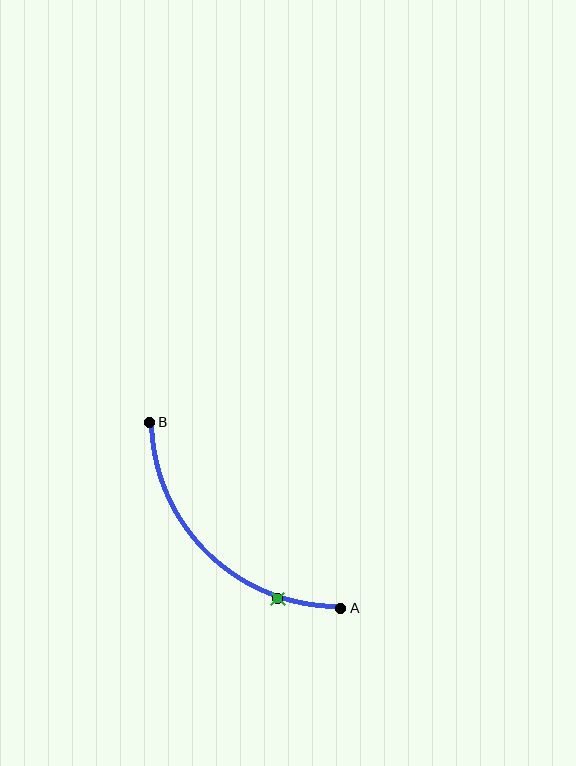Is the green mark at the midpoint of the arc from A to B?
No. The green mark lies on the arc but is closer to endpoint A. The arc midpoint would be at the point on the curve equidistant along the arc from both A and B.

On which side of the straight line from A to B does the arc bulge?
The arc bulges below and to the left of the straight line connecting A and B.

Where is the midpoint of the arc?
The arc midpoint is the point on the curve farthest from the straight line joining A and B. It sits below and to the left of that line.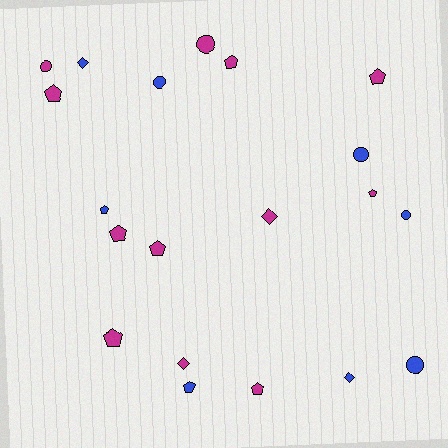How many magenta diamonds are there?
There are 2 magenta diamonds.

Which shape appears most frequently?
Pentagon, with 10 objects.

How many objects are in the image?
There are 20 objects.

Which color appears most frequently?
Magenta, with 12 objects.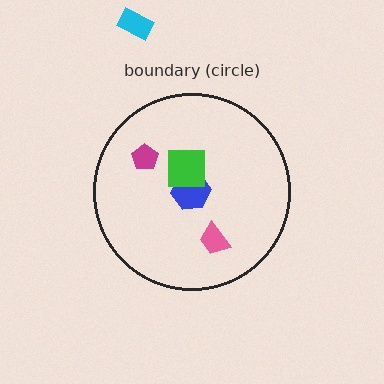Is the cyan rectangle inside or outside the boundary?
Outside.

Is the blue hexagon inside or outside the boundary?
Inside.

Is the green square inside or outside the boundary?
Inside.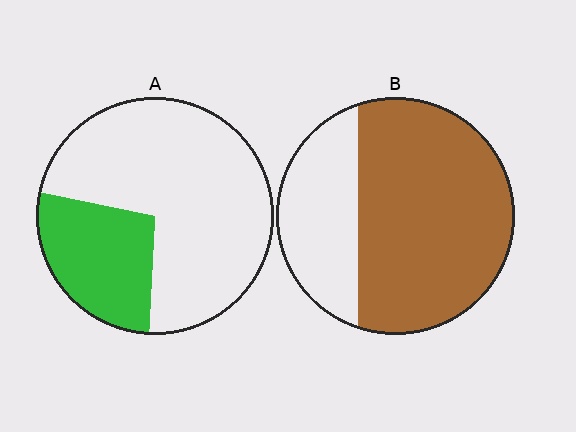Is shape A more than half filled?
No.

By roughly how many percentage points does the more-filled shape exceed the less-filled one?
By roughly 40 percentage points (B over A).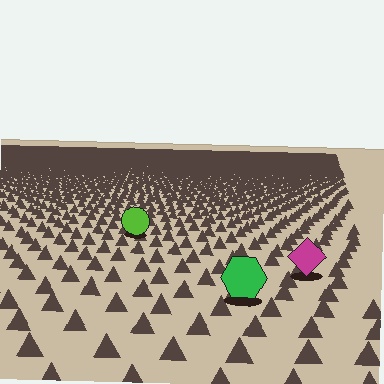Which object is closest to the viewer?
The green hexagon is closest. The texture marks near it are larger and more spread out.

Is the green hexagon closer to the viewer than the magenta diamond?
Yes. The green hexagon is closer — you can tell from the texture gradient: the ground texture is coarser near it.